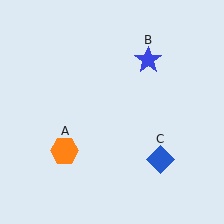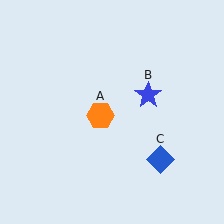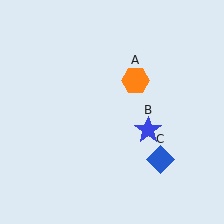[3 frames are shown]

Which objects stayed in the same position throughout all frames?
Blue diamond (object C) remained stationary.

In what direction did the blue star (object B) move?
The blue star (object B) moved down.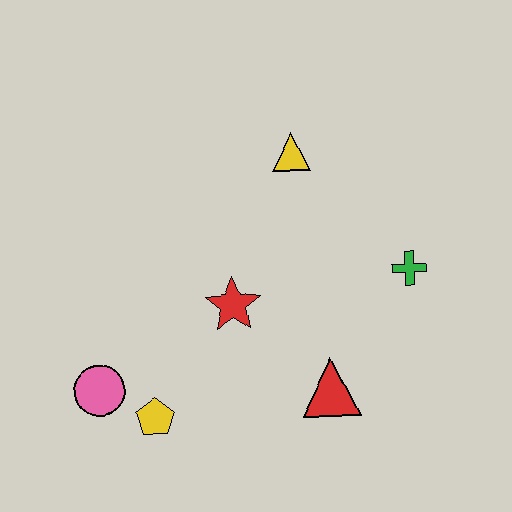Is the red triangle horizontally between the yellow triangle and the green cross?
Yes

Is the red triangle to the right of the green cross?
No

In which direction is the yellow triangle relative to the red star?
The yellow triangle is above the red star.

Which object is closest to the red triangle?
The red star is closest to the red triangle.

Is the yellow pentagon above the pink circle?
No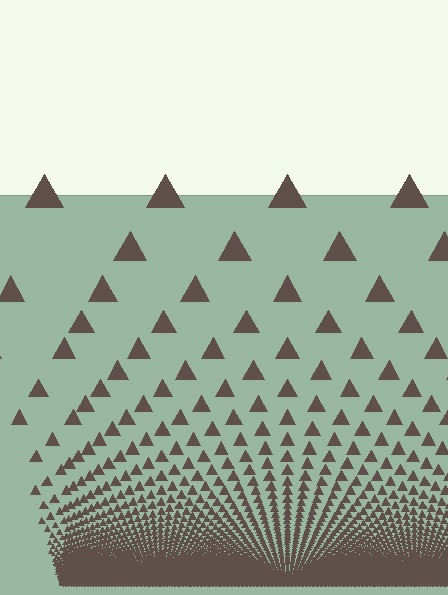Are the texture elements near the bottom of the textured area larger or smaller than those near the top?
Smaller. The gradient is inverted — elements near the bottom are smaller and denser.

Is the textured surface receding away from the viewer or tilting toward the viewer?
The surface appears to tilt toward the viewer. Texture elements get larger and sparser toward the top.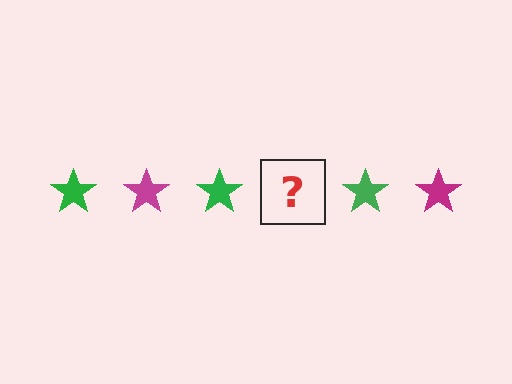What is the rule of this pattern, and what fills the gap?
The rule is that the pattern cycles through green, magenta stars. The gap should be filled with a magenta star.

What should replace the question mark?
The question mark should be replaced with a magenta star.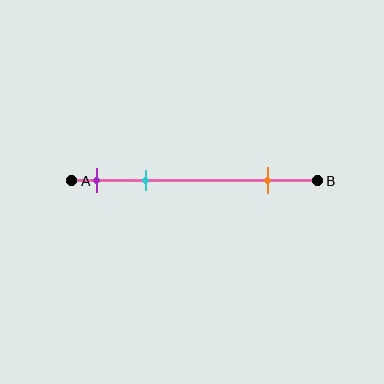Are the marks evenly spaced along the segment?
No, the marks are not evenly spaced.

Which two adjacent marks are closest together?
The purple and cyan marks are the closest adjacent pair.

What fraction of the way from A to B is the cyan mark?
The cyan mark is approximately 30% (0.3) of the way from A to B.